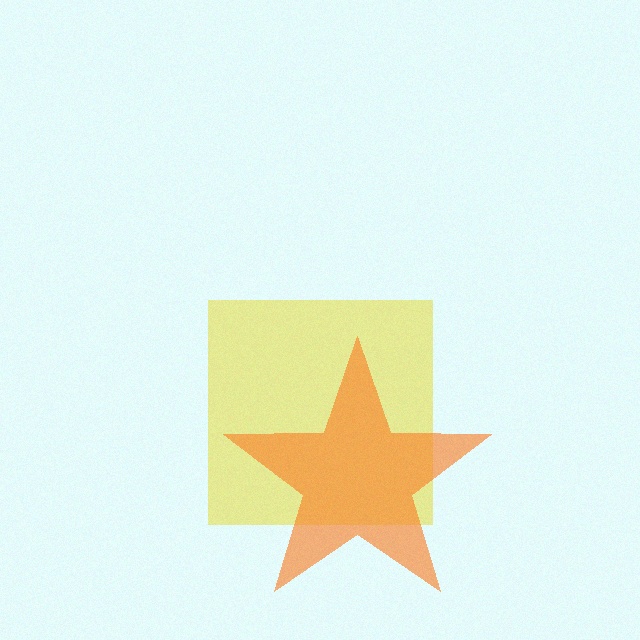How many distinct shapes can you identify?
There are 2 distinct shapes: a yellow square, an orange star.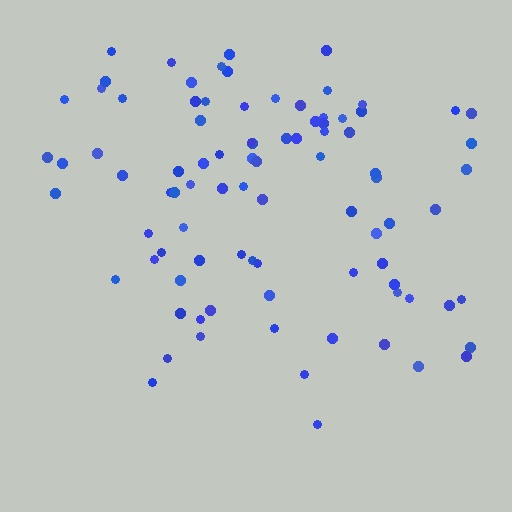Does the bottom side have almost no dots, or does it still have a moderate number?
Still a moderate number, just noticeably fewer than the top.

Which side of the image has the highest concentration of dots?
The top.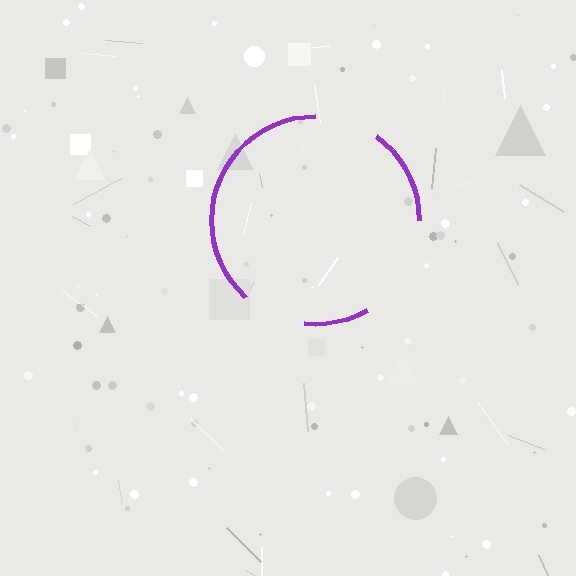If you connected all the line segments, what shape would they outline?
They would outline a circle.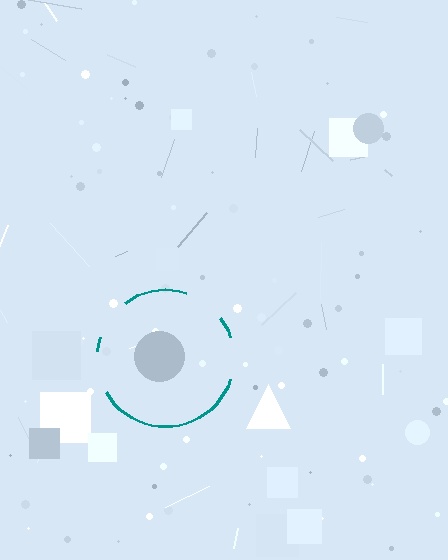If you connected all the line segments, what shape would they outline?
They would outline a circle.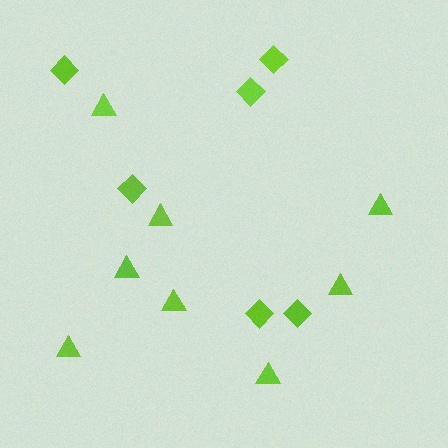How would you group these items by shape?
There are 2 groups: one group of diamonds (6) and one group of triangles (8).